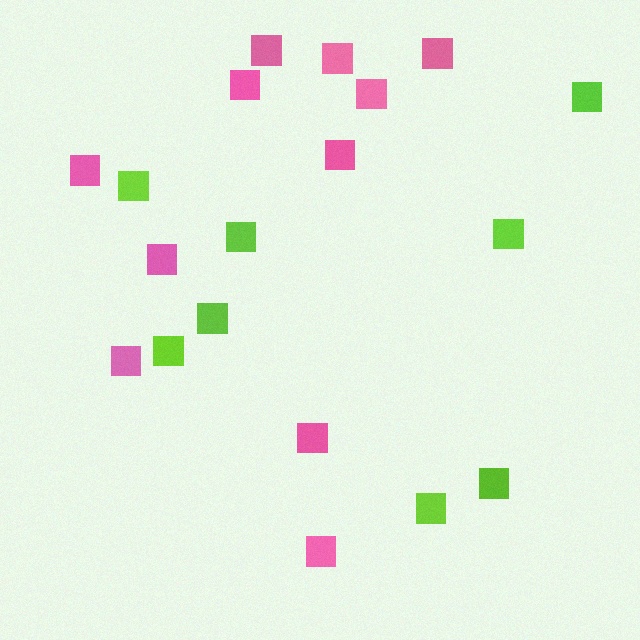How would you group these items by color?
There are 2 groups: one group of pink squares (11) and one group of lime squares (8).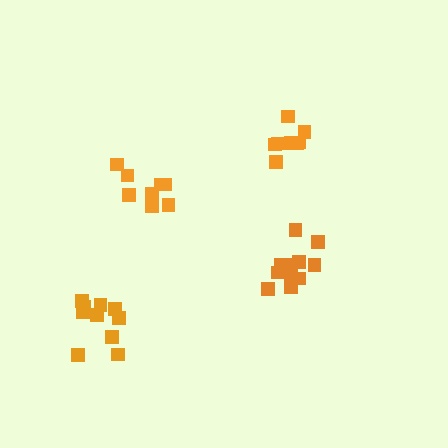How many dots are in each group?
Group 1: 8 dots, Group 2: 10 dots, Group 3: 11 dots, Group 4: 8 dots (37 total).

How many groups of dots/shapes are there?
There are 4 groups.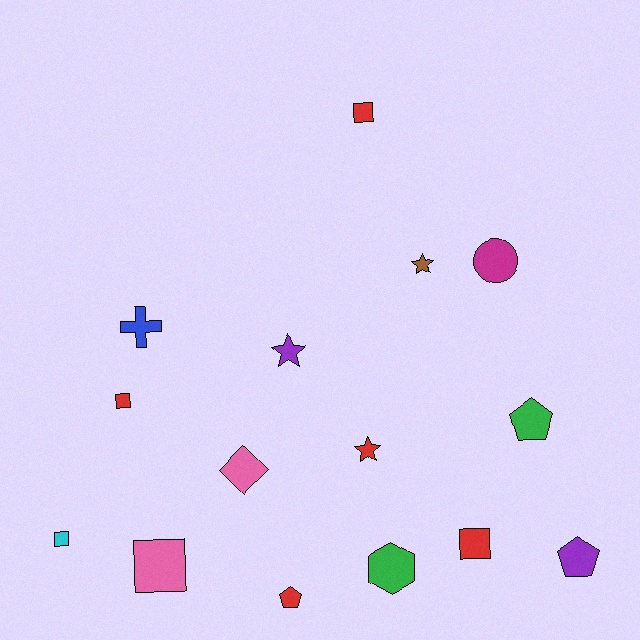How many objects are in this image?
There are 15 objects.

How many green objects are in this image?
There are 2 green objects.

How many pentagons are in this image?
There are 3 pentagons.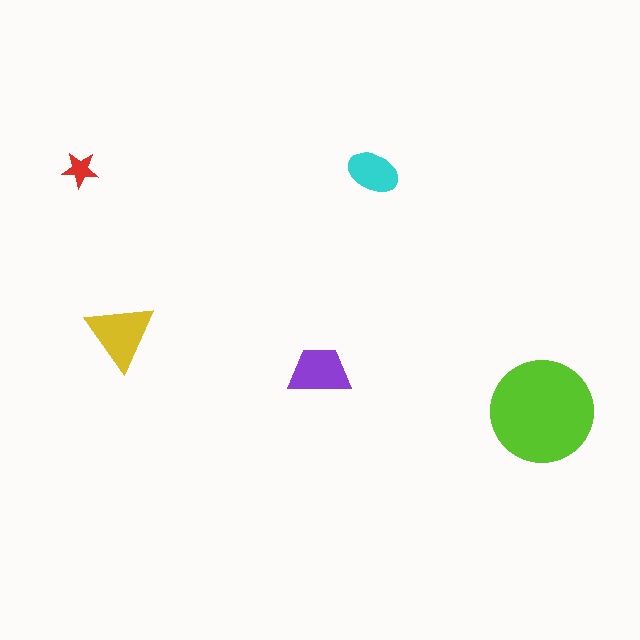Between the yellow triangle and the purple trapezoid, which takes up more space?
The yellow triangle.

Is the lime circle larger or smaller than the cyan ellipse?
Larger.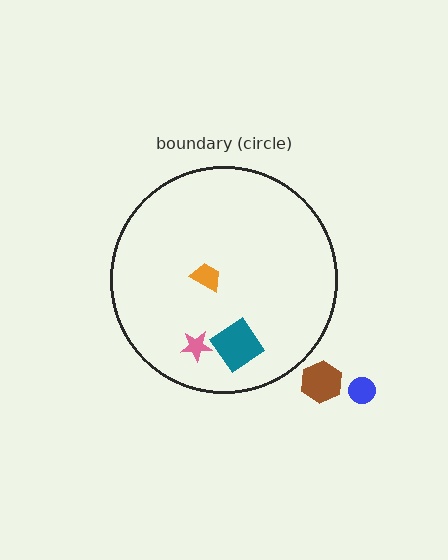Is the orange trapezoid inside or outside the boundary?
Inside.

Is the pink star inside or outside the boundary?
Inside.